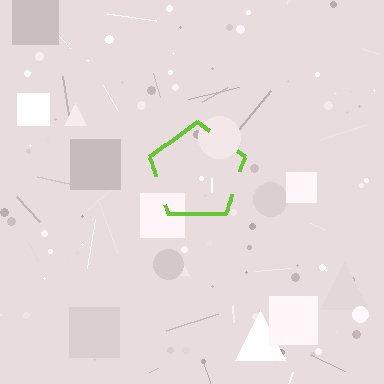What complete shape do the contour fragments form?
The contour fragments form a pentagon.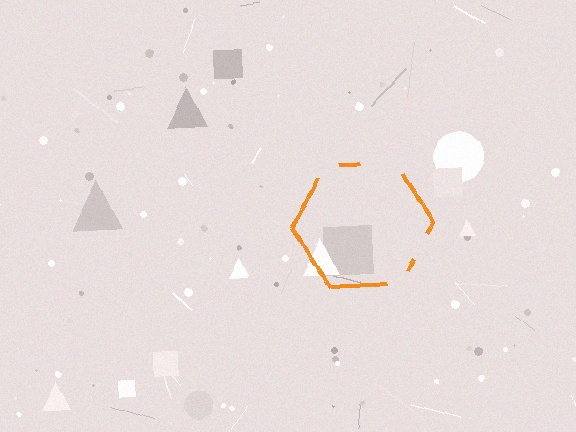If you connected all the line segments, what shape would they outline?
They would outline a hexagon.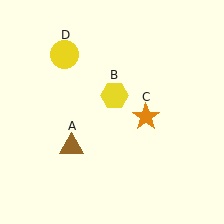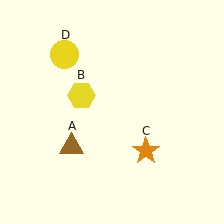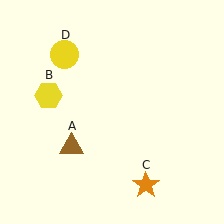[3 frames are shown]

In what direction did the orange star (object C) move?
The orange star (object C) moved down.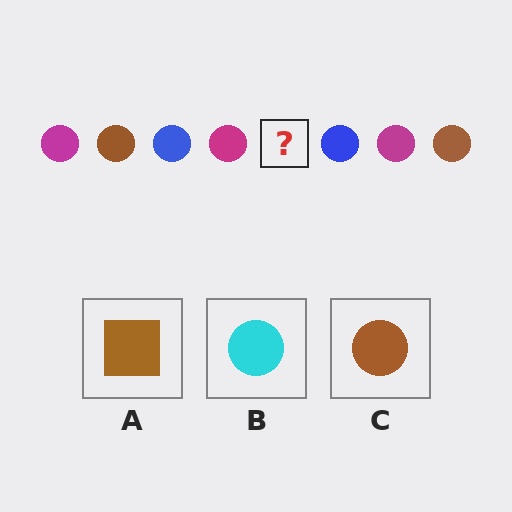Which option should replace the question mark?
Option C.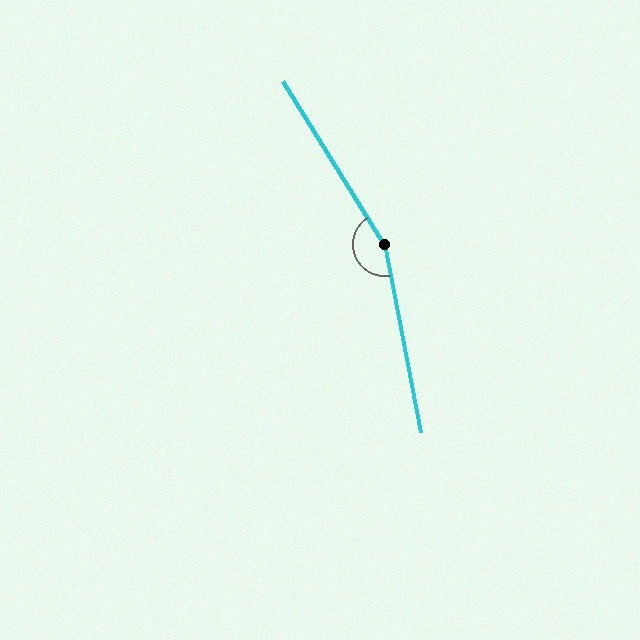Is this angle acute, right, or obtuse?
It is obtuse.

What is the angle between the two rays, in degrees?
Approximately 159 degrees.